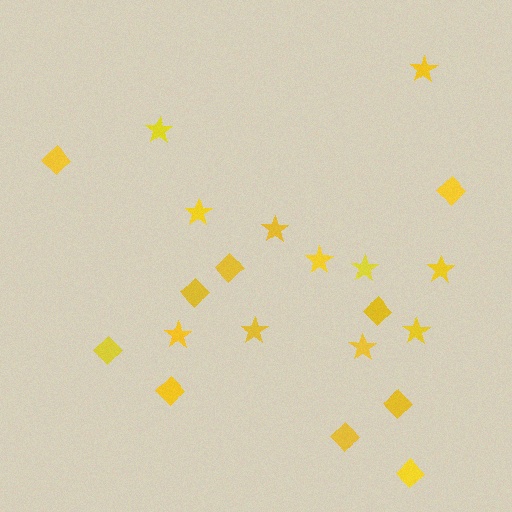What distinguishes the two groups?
There are 2 groups: one group of stars (11) and one group of diamonds (10).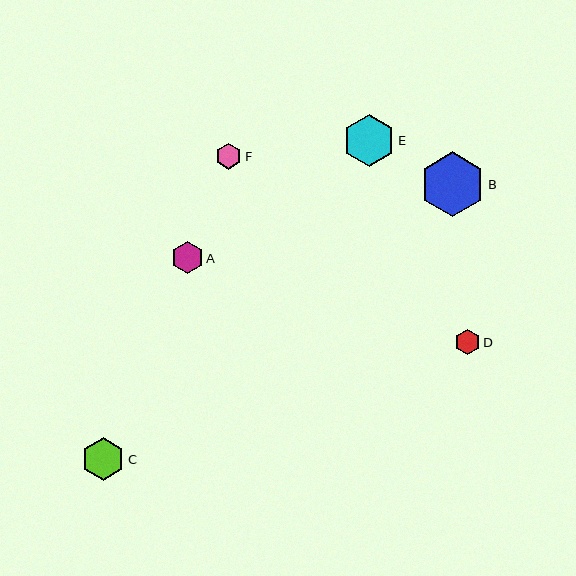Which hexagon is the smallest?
Hexagon D is the smallest with a size of approximately 25 pixels.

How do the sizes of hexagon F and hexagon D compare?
Hexagon F and hexagon D are approximately the same size.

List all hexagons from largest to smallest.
From largest to smallest: B, E, C, A, F, D.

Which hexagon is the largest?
Hexagon B is the largest with a size of approximately 64 pixels.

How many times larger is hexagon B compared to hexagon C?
Hexagon B is approximately 1.5 times the size of hexagon C.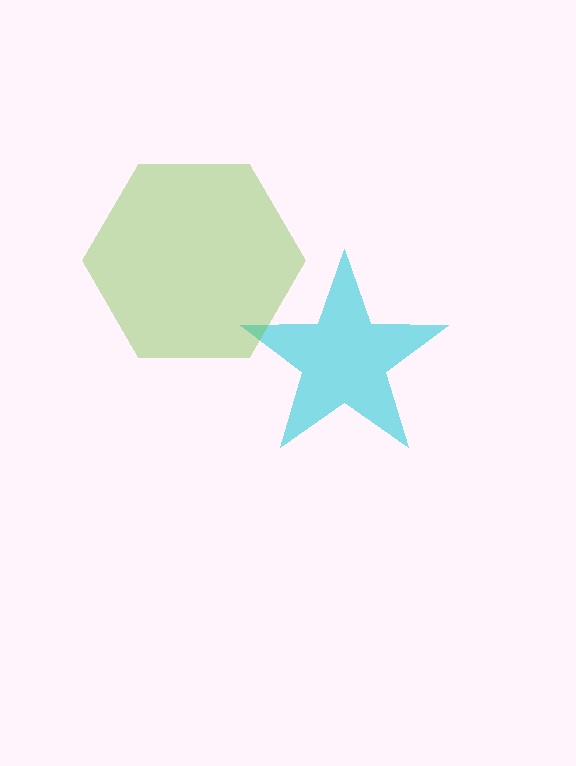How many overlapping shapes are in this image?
There are 2 overlapping shapes in the image.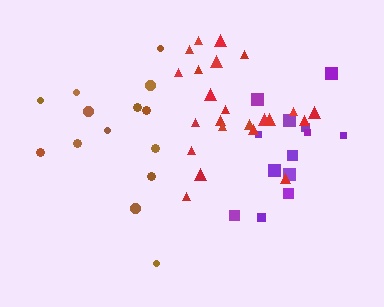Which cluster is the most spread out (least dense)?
Brown.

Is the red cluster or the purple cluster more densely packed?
Purple.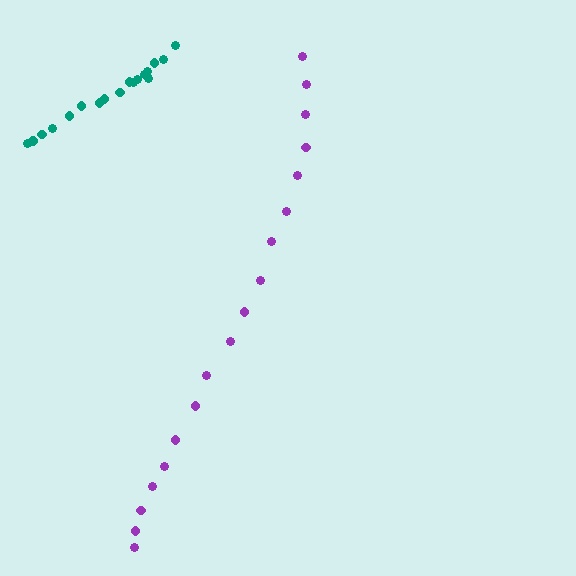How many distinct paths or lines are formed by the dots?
There are 2 distinct paths.